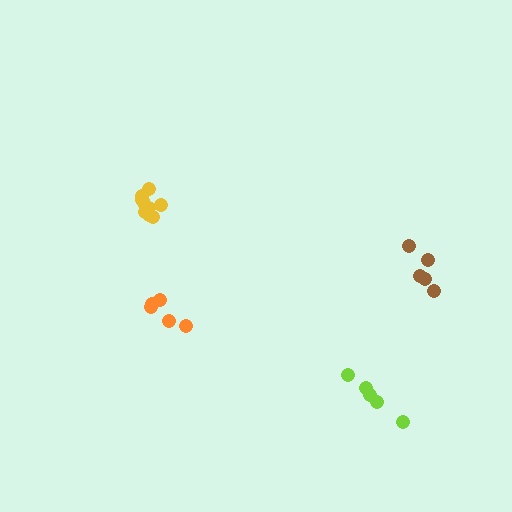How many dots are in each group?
Group 1: 9 dots, Group 2: 5 dots, Group 3: 5 dots, Group 4: 5 dots (24 total).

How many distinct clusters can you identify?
There are 4 distinct clusters.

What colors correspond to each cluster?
The clusters are colored: yellow, lime, brown, orange.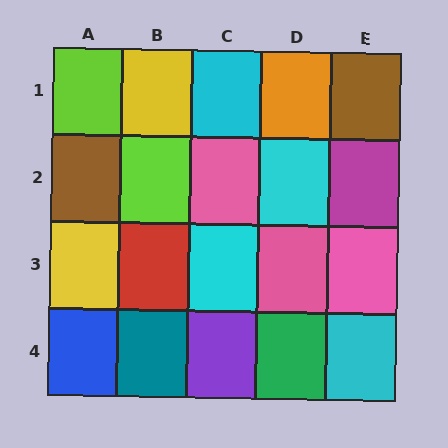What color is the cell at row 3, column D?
Pink.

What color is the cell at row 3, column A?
Yellow.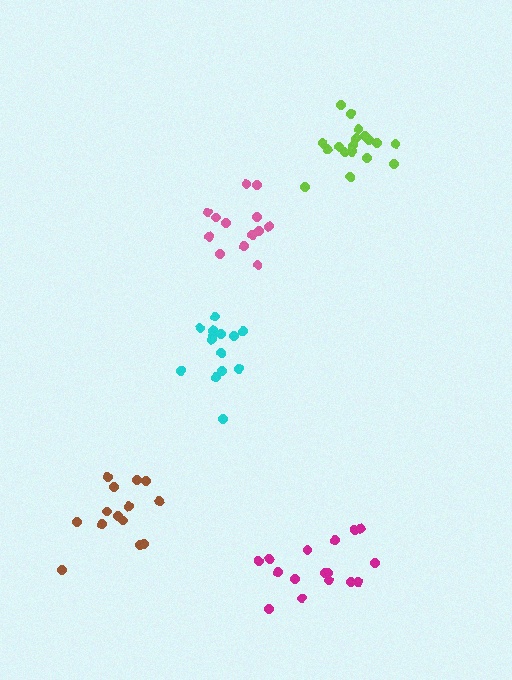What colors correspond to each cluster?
The clusters are colored: pink, brown, magenta, lime, cyan.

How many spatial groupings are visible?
There are 5 spatial groupings.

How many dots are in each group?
Group 1: 13 dots, Group 2: 14 dots, Group 3: 16 dots, Group 4: 18 dots, Group 5: 14 dots (75 total).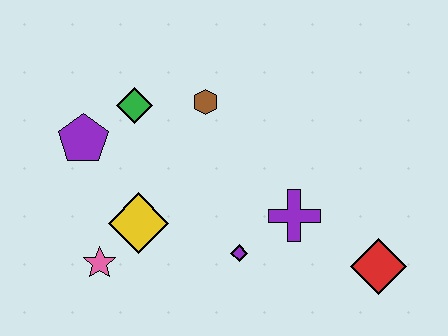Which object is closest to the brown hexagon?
The green diamond is closest to the brown hexagon.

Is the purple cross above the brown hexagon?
No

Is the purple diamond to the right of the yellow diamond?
Yes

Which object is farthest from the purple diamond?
The purple pentagon is farthest from the purple diamond.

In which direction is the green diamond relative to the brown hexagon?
The green diamond is to the left of the brown hexagon.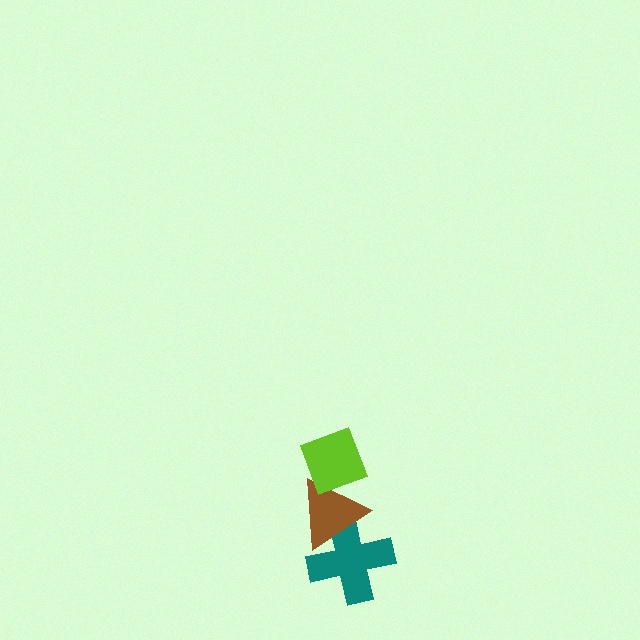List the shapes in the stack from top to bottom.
From top to bottom: the lime diamond, the brown triangle, the teal cross.